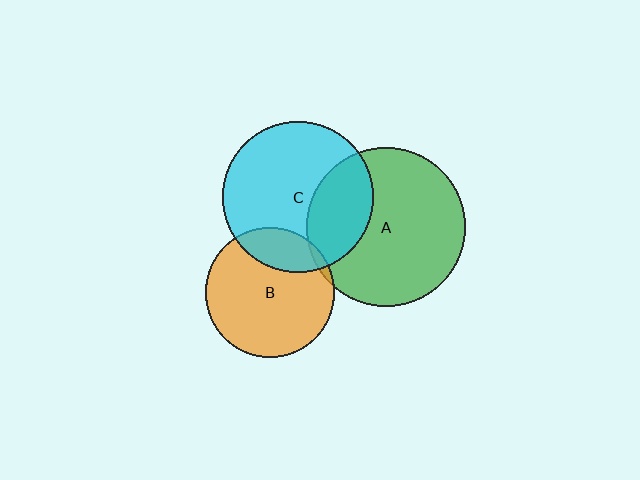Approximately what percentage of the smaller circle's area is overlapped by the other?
Approximately 5%.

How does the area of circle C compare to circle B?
Approximately 1.4 times.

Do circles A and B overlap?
Yes.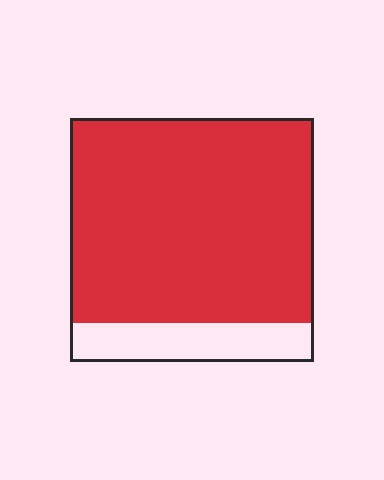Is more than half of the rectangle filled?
Yes.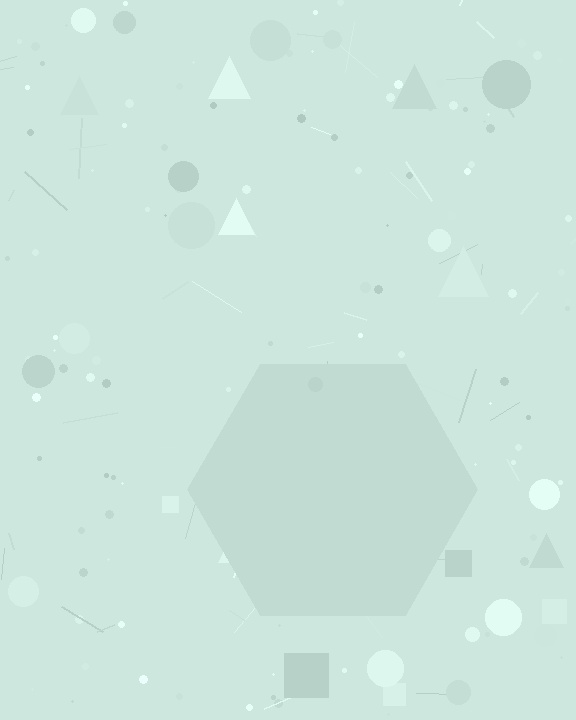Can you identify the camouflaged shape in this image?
The camouflaged shape is a hexagon.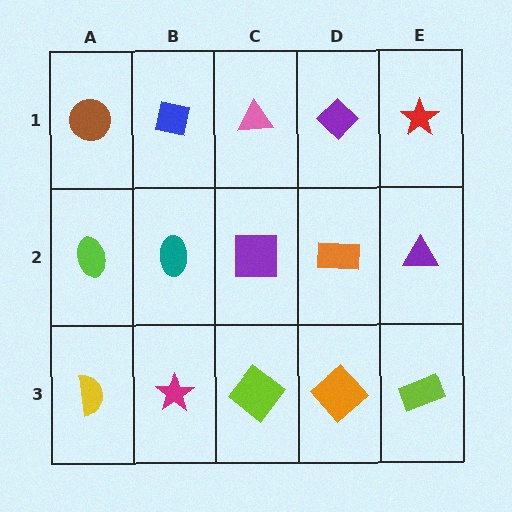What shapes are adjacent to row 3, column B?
A teal ellipse (row 2, column B), a yellow semicircle (row 3, column A), a lime diamond (row 3, column C).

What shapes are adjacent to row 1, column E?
A purple triangle (row 2, column E), a purple diamond (row 1, column D).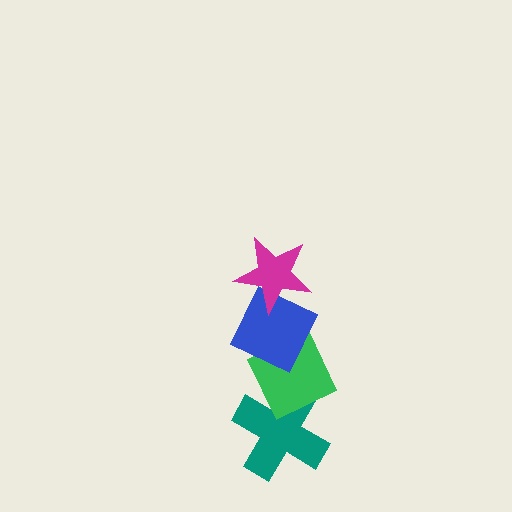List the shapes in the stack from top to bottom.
From top to bottom: the magenta star, the blue diamond, the green diamond, the teal cross.